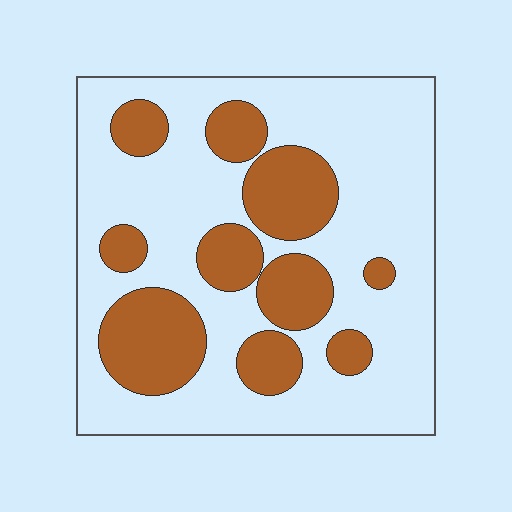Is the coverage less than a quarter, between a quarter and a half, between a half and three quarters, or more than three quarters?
Between a quarter and a half.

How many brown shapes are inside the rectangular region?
10.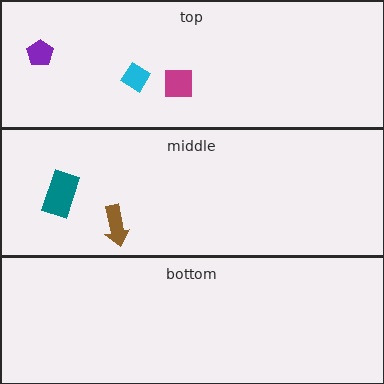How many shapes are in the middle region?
2.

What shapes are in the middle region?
The teal rectangle, the brown arrow.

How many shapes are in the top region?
3.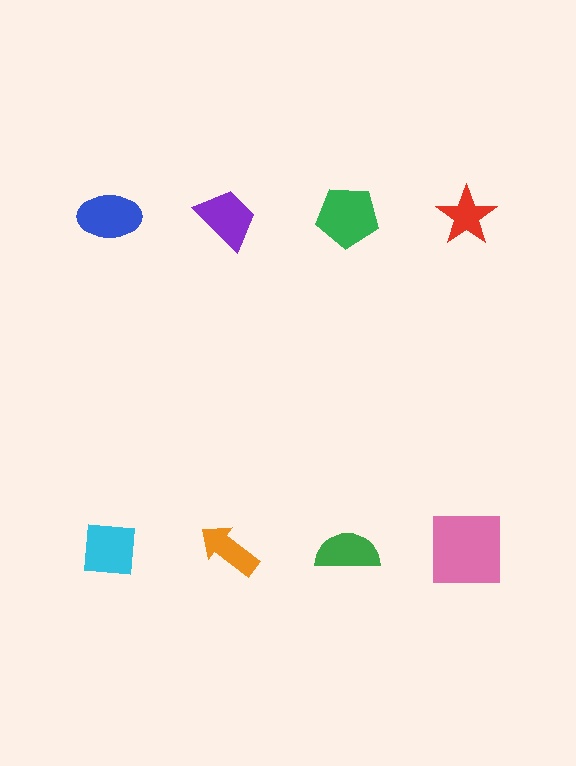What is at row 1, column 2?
A purple trapezoid.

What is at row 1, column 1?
A blue ellipse.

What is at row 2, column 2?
An orange arrow.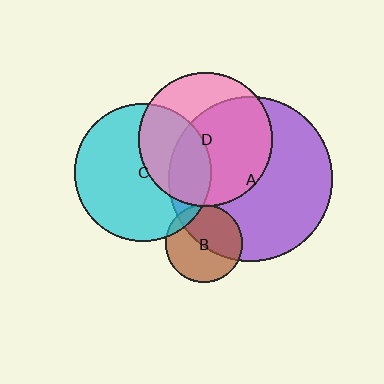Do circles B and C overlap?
Yes.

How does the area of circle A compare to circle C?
Approximately 1.4 times.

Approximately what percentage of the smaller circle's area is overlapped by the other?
Approximately 10%.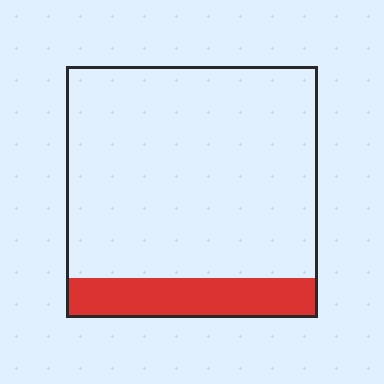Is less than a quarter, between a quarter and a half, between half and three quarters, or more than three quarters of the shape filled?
Less than a quarter.